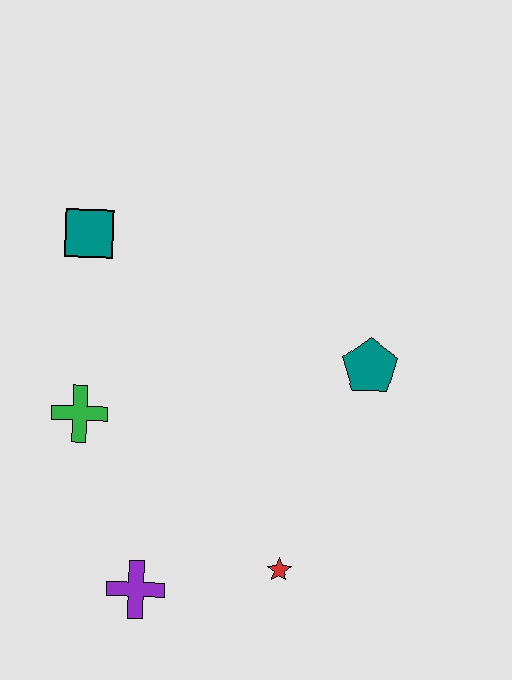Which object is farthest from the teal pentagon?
The purple cross is farthest from the teal pentagon.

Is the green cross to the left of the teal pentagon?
Yes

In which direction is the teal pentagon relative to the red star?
The teal pentagon is above the red star.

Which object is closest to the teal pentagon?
The red star is closest to the teal pentagon.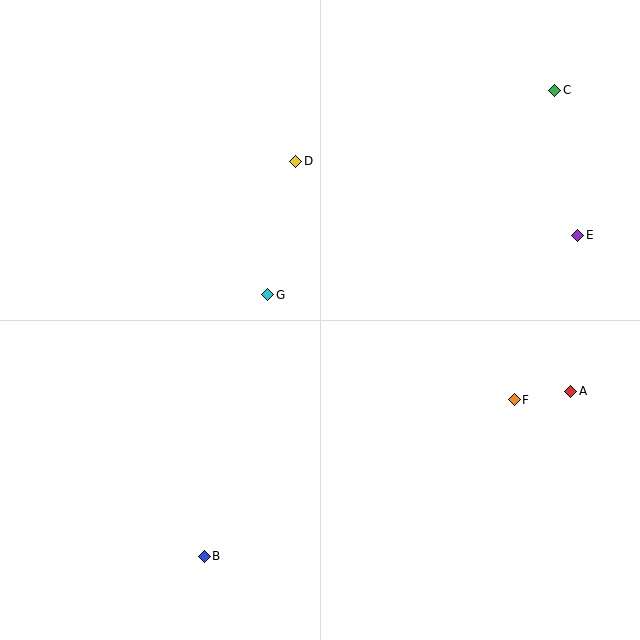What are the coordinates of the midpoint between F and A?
The midpoint between F and A is at (543, 395).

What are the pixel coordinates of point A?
Point A is at (571, 391).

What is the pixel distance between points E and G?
The distance between E and G is 316 pixels.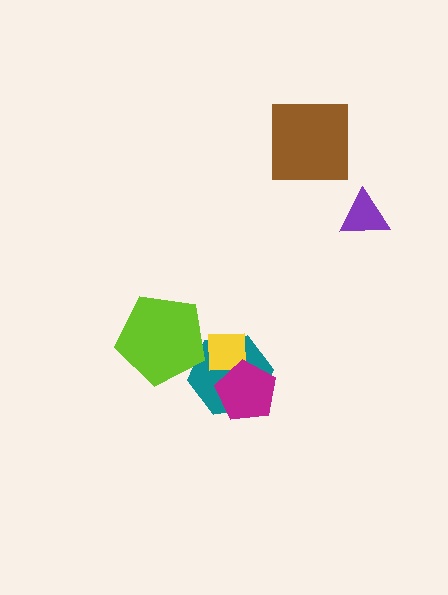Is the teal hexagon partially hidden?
Yes, it is partially covered by another shape.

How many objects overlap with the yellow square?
2 objects overlap with the yellow square.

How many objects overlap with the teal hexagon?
3 objects overlap with the teal hexagon.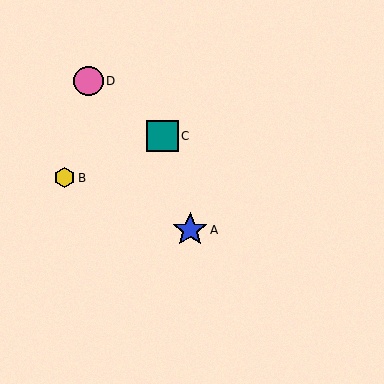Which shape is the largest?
The blue star (labeled A) is the largest.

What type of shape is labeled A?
Shape A is a blue star.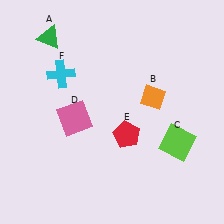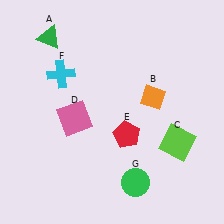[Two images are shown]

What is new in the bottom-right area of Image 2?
A green circle (G) was added in the bottom-right area of Image 2.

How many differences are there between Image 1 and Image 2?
There is 1 difference between the two images.